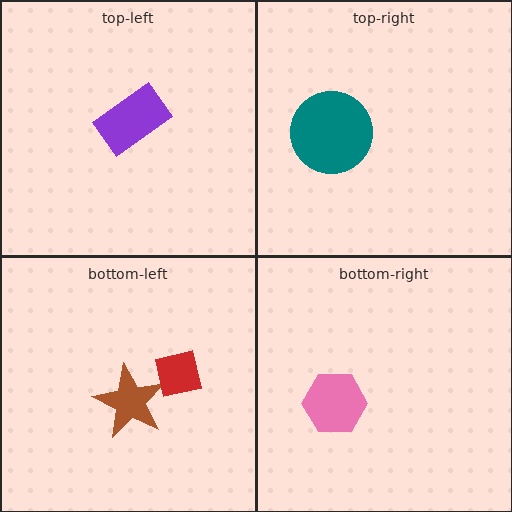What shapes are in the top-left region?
The purple rectangle.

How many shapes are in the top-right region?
1.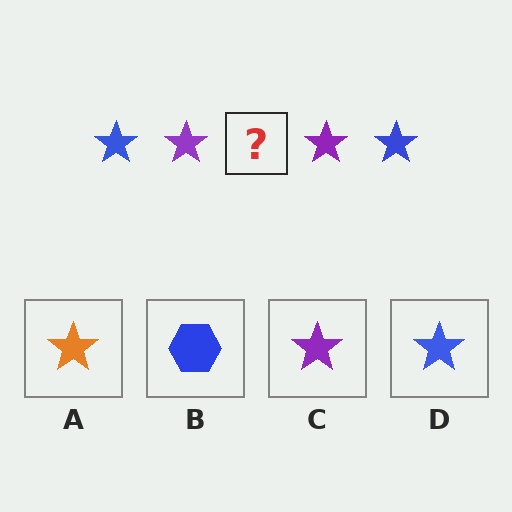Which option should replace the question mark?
Option D.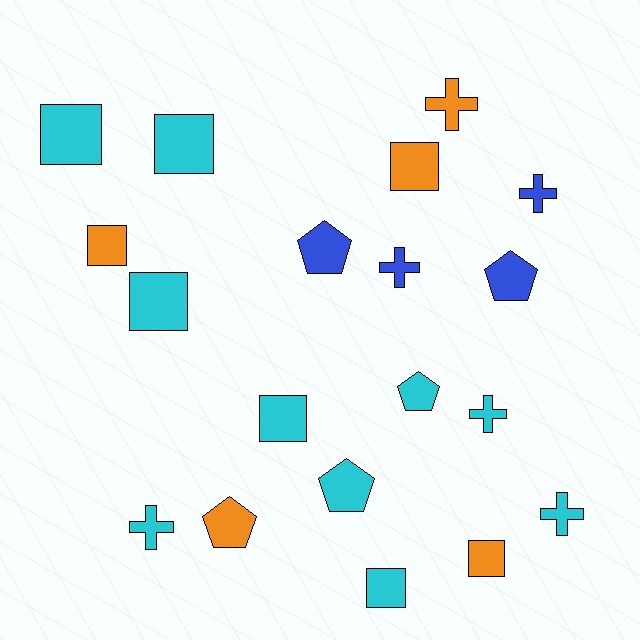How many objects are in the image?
There are 19 objects.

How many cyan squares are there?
There are 5 cyan squares.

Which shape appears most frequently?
Square, with 8 objects.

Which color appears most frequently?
Cyan, with 10 objects.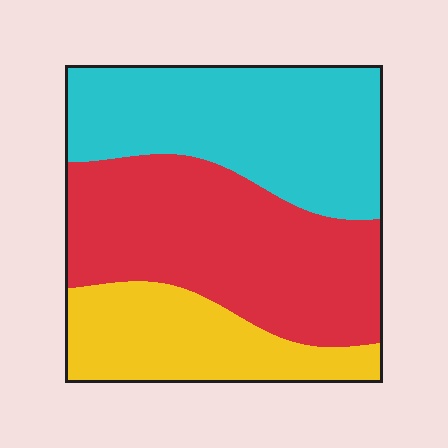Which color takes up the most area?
Red, at roughly 40%.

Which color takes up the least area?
Yellow, at roughly 20%.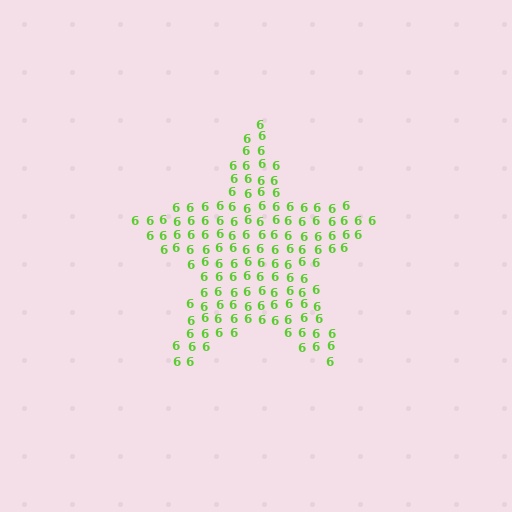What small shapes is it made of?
It is made of small digit 6's.